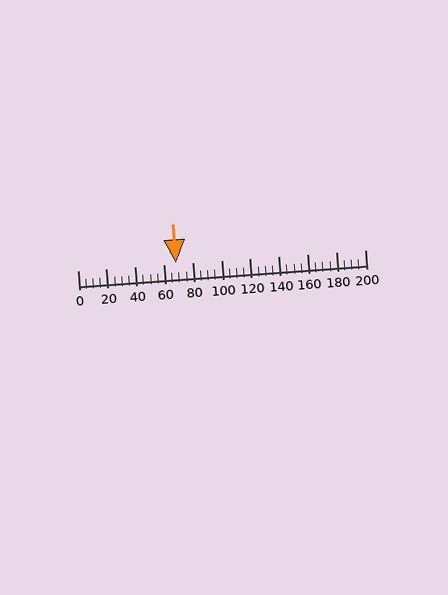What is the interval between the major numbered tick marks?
The major tick marks are spaced 20 units apart.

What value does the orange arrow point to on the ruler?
The orange arrow points to approximately 69.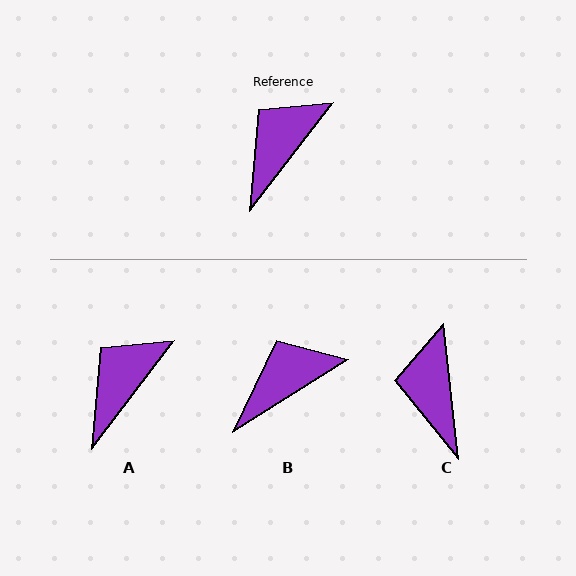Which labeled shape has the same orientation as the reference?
A.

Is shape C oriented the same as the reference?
No, it is off by about 44 degrees.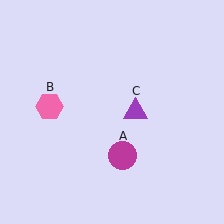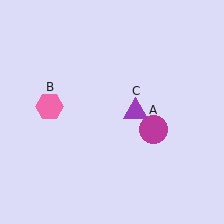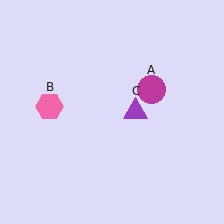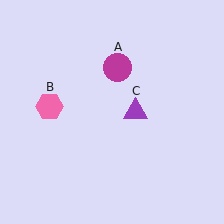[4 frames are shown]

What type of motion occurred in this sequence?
The magenta circle (object A) rotated counterclockwise around the center of the scene.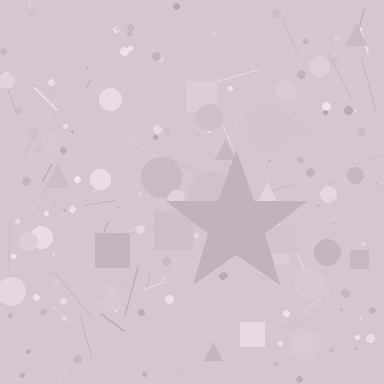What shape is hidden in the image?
A star is hidden in the image.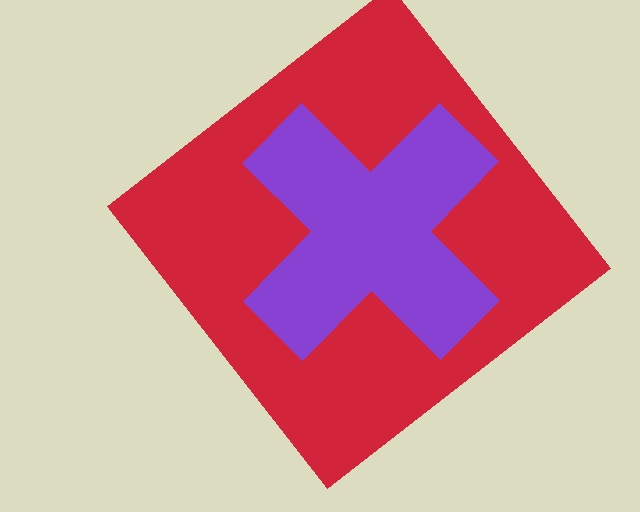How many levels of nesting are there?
2.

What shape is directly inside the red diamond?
The purple cross.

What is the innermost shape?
The purple cross.